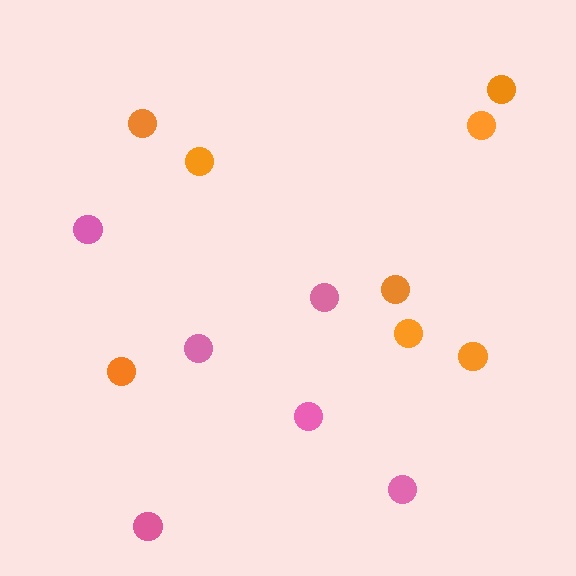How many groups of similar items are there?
There are 2 groups: one group of pink circles (6) and one group of orange circles (8).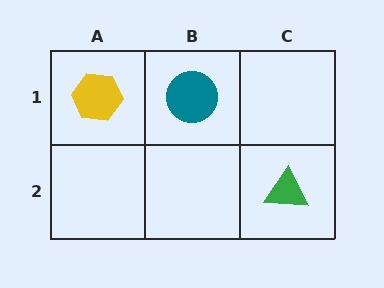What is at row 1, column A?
A yellow hexagon.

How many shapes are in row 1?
2 shapes.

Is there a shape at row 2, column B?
No, that cell is empty.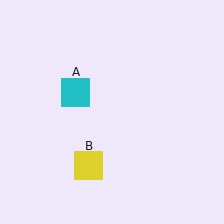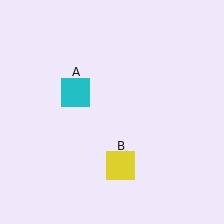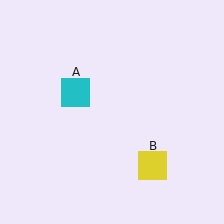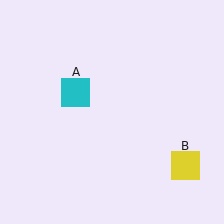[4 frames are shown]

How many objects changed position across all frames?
1 object changed position: yellow square (object B).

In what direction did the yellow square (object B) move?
The yellow square (object B) moved right.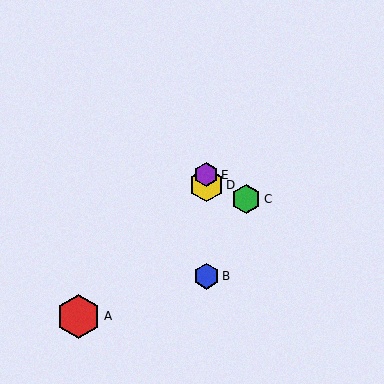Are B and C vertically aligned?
No, B is at x≈206 and C is at x≈246.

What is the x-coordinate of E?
Object E is at x≈206.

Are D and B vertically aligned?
Yes, both are at x≈206.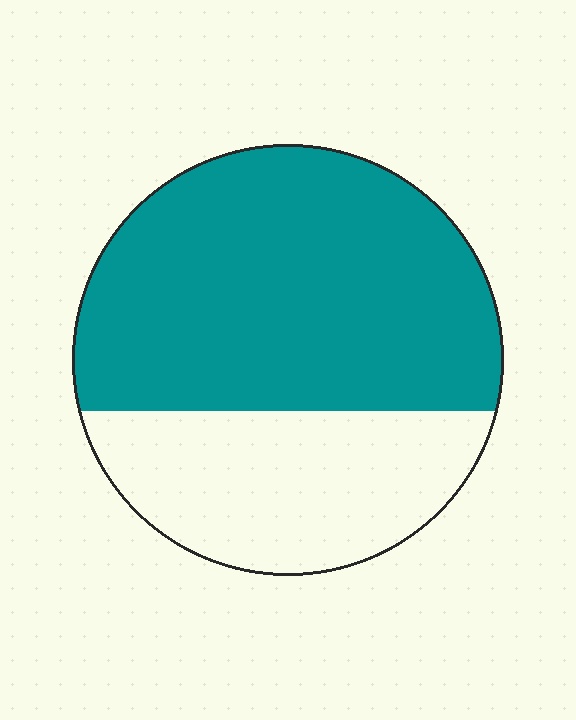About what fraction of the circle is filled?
About two thirds (2/3).